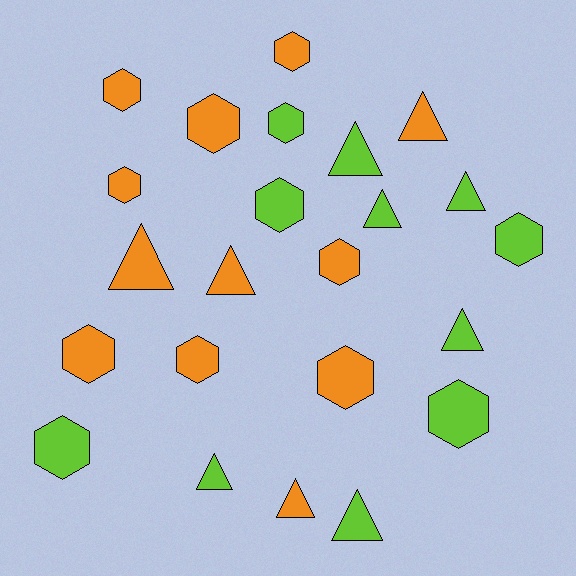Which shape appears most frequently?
Hexagon, with 13 objects.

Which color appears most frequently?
Orange, with 12 objects.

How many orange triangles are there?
There are 4 orange triangles.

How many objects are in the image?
There are 23 objects.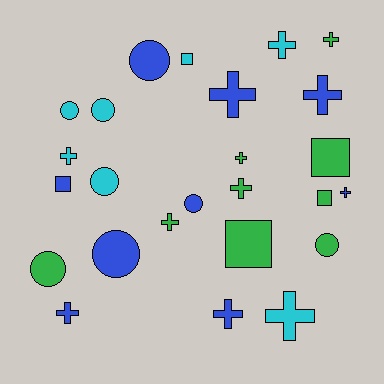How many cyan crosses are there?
There are 3 cyan crosses.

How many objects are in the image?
There are 25 objects.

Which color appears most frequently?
Green, with 9 objects.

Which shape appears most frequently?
Cross, with 12 objects.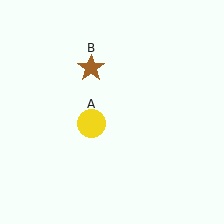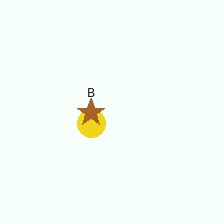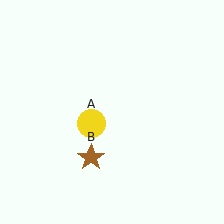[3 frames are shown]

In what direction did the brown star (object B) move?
The brown star (object B) moved down.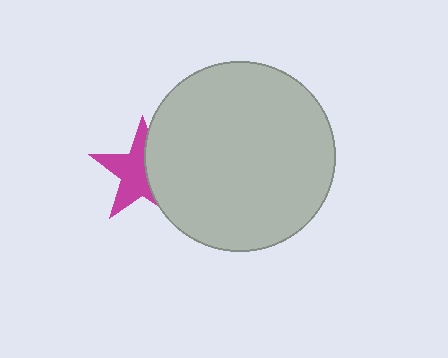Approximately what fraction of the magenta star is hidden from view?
Roughly 42% of the magenta star is hidden behind the light gray circle.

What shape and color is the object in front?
The object in front is a light gray circle.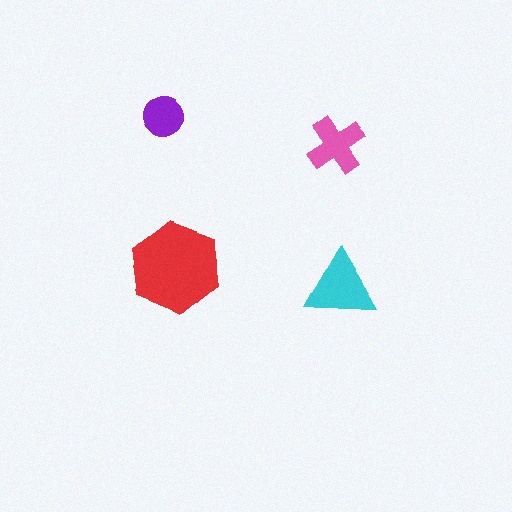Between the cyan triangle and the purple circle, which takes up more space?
The cyan triangle.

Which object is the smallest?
The purple circle.